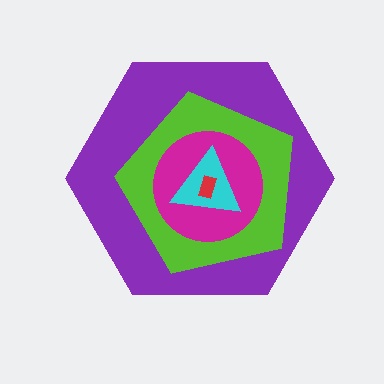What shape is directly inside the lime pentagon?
The magenta circle.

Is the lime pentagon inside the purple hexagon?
Yes.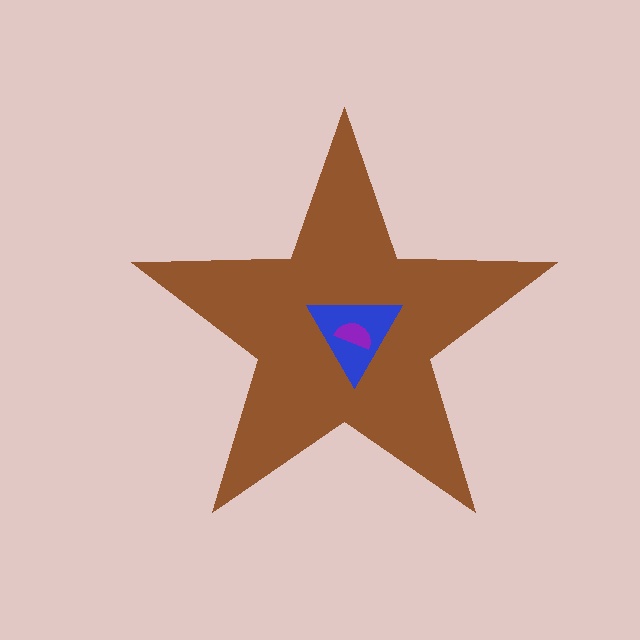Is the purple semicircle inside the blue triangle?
Yes.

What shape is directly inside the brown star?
The blue triangle.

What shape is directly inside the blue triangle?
The purple semicircle.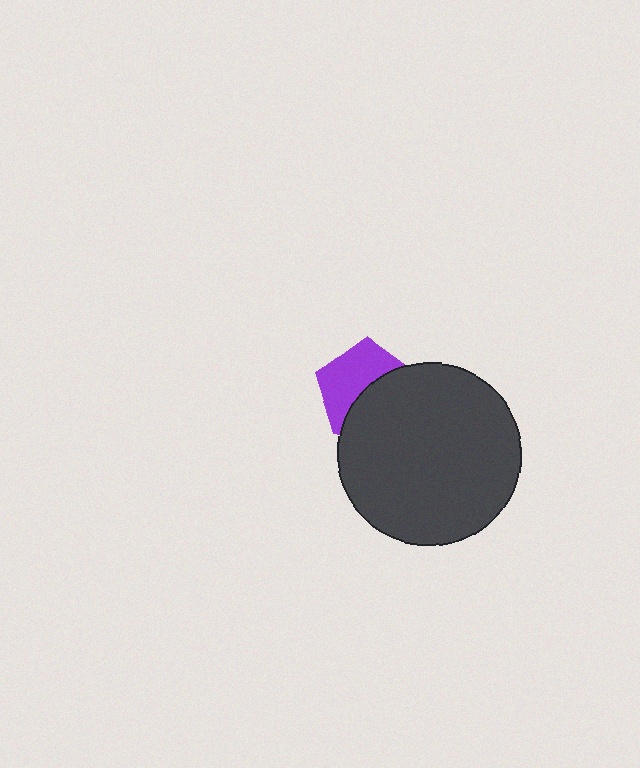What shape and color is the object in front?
The object in front is a dark gray circle.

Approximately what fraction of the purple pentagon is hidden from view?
Roughly 48% of the purple pentagon is hidden behind the dark gray circle.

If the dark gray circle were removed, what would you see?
You would see the complete purple pentagon.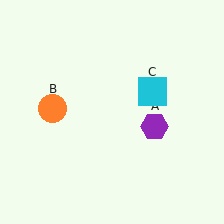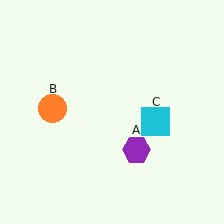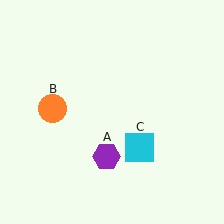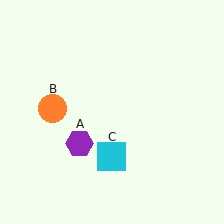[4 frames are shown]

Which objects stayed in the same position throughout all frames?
Orange circle (object B) remained stationary.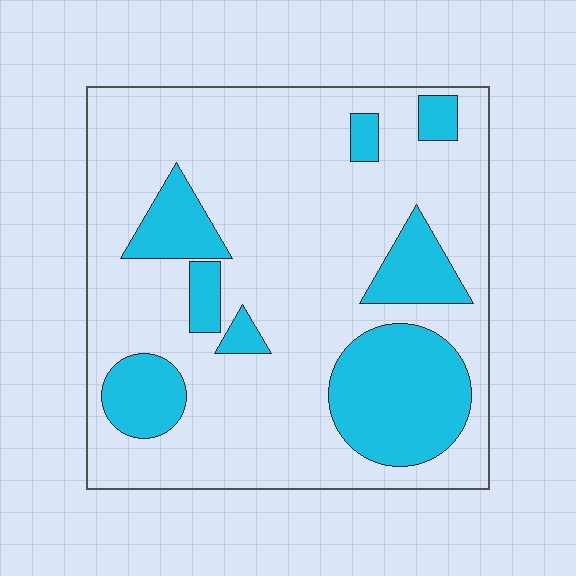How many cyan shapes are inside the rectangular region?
8.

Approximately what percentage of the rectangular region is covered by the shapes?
Approximately 25%.